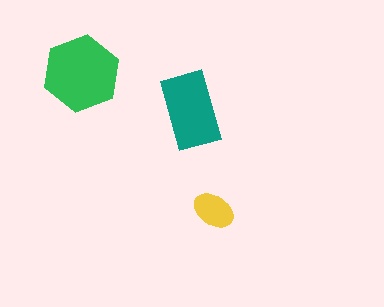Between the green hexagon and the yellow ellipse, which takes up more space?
The green hexagon.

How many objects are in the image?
There are 3 objects in the image.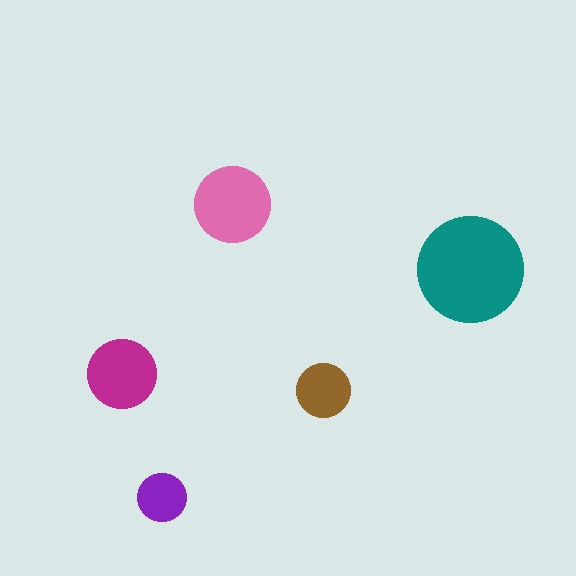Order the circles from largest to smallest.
the teal one, the pink one, the magenta one, the brown one, the purple one.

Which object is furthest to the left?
The magenta circle is leftmost.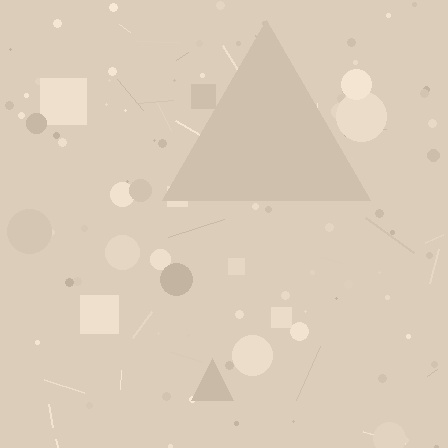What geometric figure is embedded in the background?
A triangle is embedded in the background.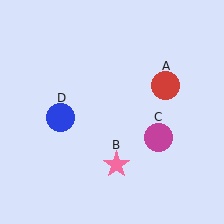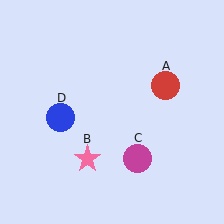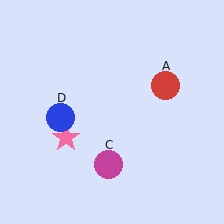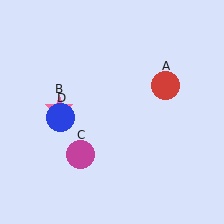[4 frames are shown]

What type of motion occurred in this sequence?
The pink star (object B), magenta circle (object C) rotated clockwise around the center of the scene.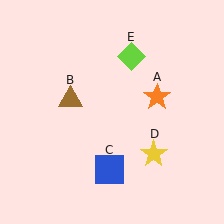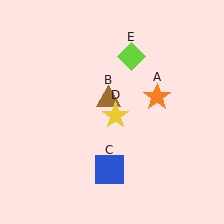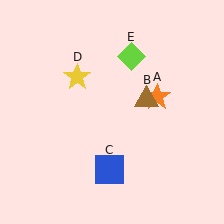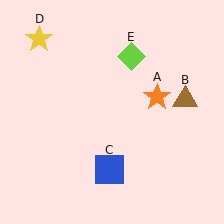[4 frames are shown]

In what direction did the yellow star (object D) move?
The yellow star (object D) moved up and to the left.